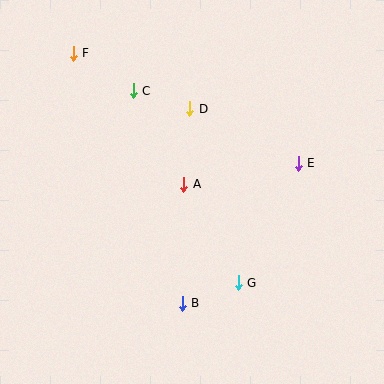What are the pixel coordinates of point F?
Point F is at (73, 53).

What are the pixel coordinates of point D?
Point D is at (190, 109).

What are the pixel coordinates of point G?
Point G is at (238, 283).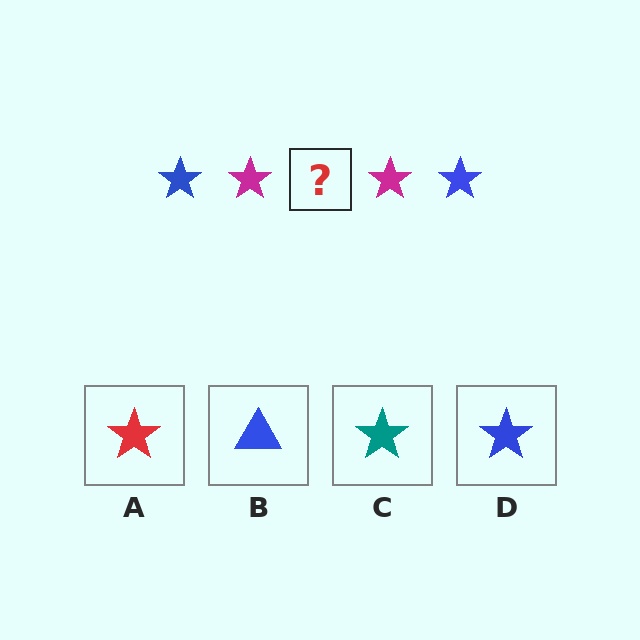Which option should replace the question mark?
Option D.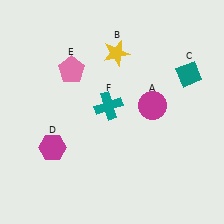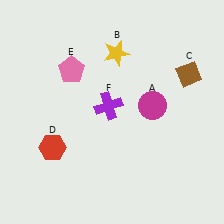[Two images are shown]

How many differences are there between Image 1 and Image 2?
There are 3 differences between the two images.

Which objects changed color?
C changed from teal to brown. D changed from magenta to red. F changed from teal to purple.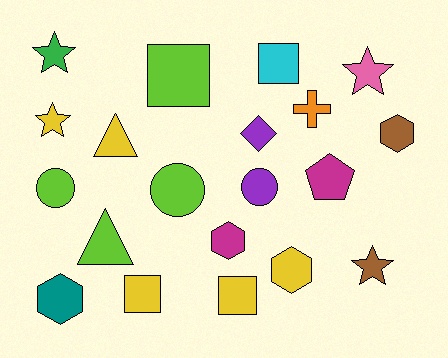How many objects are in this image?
There are 20 objects.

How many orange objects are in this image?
There is 1 orange object.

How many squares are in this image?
There are 4 squares.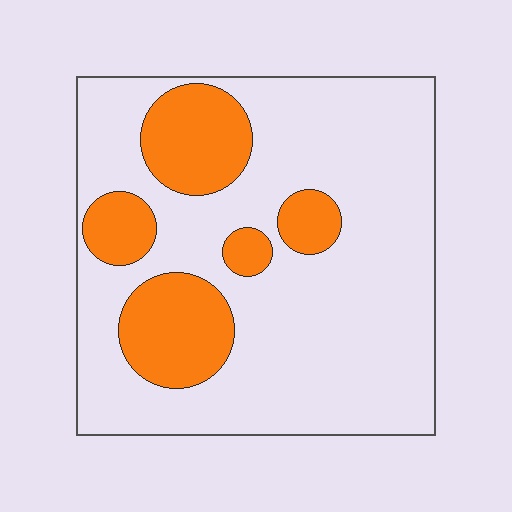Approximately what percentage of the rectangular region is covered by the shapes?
Approximately 25%.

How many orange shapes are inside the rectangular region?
5.